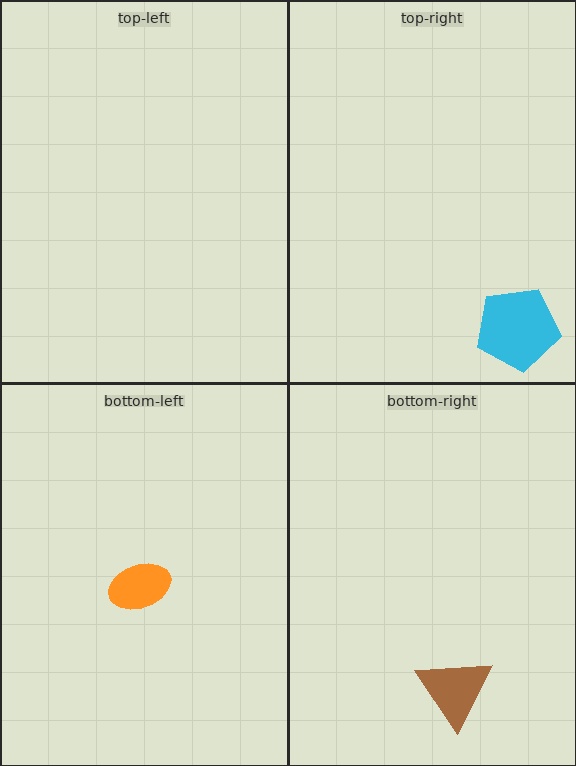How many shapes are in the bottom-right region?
1.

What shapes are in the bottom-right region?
The brown triangle.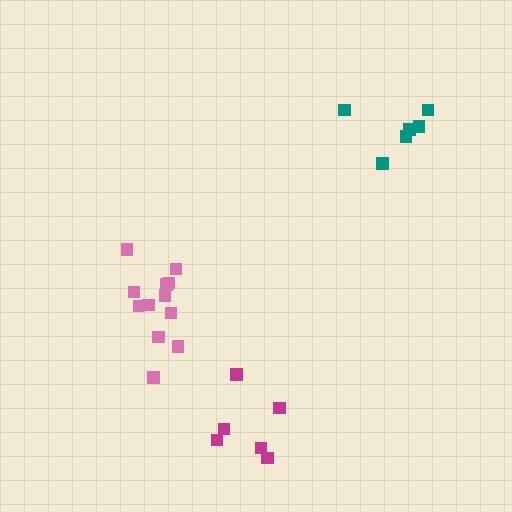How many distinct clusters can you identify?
There are 3 distinct clusters.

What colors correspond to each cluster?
The clusters are colored: pink, teal, magenta.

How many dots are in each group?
Group 1: 12 dots, Group 2: 6 dots, Group 3: 6 dots (24 total).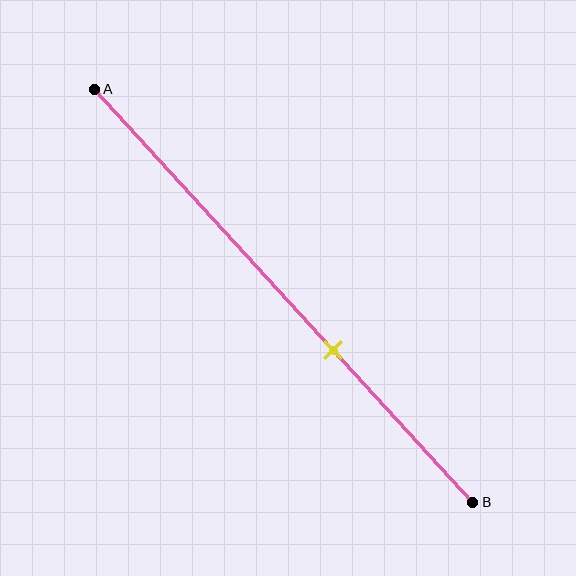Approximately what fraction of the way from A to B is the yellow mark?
The yellow mark is approximately 65% of the way from A to B.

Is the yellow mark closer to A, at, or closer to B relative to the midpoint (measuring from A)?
The yellow mark is closer to point B than the midpoint of segment AB.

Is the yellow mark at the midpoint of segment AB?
No, the mark is at about 65% from A, not at the 50% midpoint.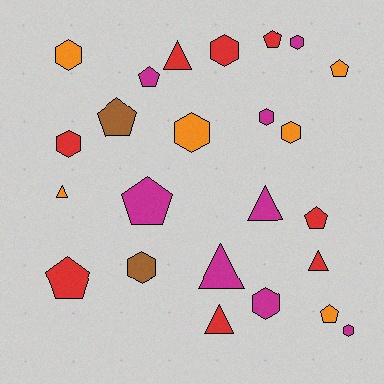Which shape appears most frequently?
Hexagon, with 10 objects.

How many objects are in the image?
There are 24 objects.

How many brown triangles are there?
There are no brown triangles.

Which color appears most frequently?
Red, with 8 objects.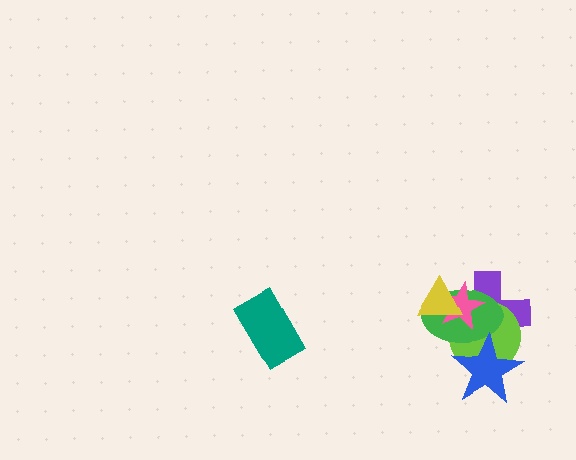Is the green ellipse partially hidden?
Yes, it is partially covered by another shape.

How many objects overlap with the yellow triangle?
3 objects overlap with the yellow triangle.